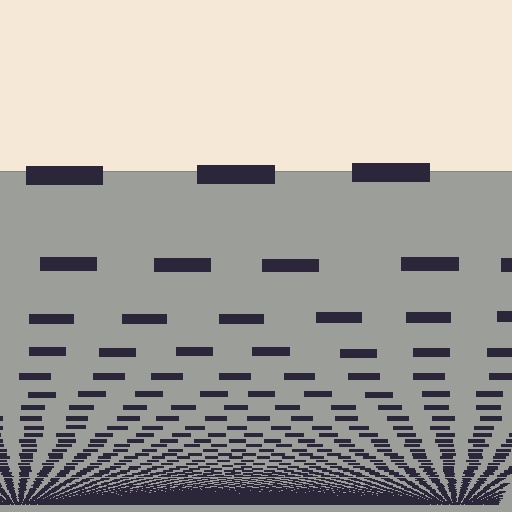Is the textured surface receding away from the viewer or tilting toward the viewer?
The surface appears to tilt toward the viewer. Texture elements get larger and sparser toward the top.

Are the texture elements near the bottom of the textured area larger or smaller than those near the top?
Smaller. The gradient is inverted — elements near the bottom are smaller and denser.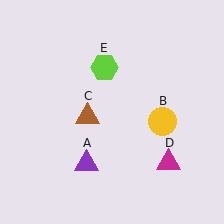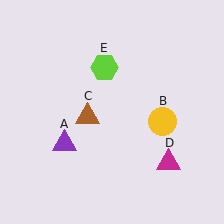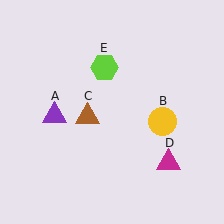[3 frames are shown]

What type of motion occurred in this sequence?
The purple triangle (object A) rotated clockwise around the center of the scene.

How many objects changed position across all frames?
1 object changed position: purple triangle (object A).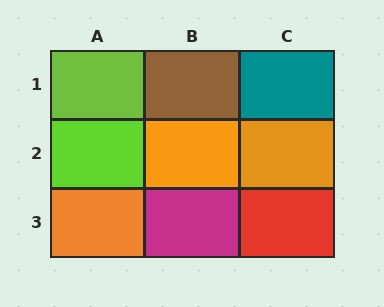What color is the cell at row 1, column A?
Lime.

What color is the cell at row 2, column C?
Orange.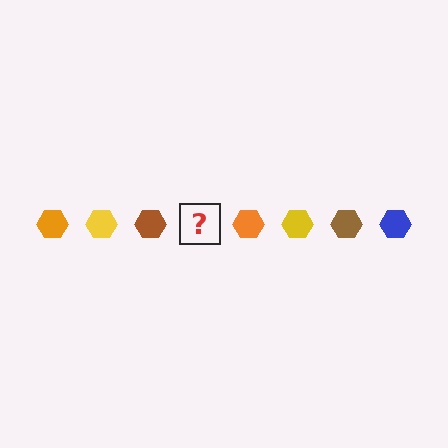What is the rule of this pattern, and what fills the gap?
The rule is that the pattern cycles through orange, yellow, brown, blue hexagons. The gap should be filled with a blue hexagon.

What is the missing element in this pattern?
The missing element is a blue hexagon.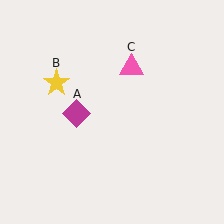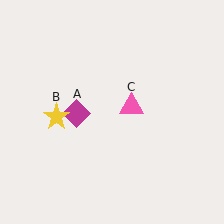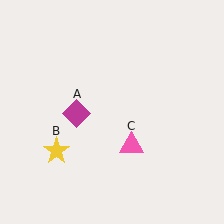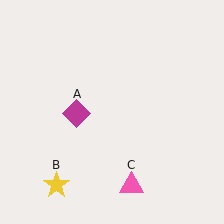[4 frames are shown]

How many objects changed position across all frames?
2 objects changed position: yellow star (object B), pink triangle (object C).